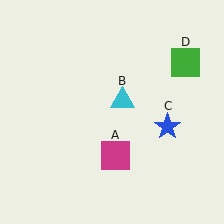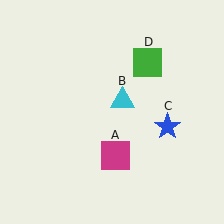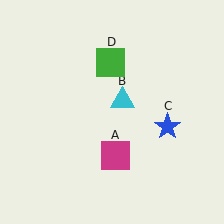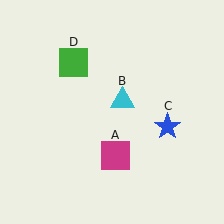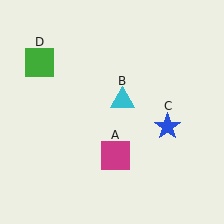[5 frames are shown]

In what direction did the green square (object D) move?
The green square (object D) moved left.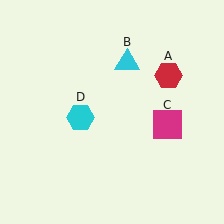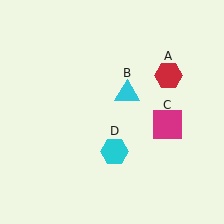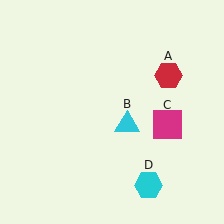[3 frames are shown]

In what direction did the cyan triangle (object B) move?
The cyan triangle (object B) moved down.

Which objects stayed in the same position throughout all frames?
Red hexagon (object A) and magenta square (object C) remained stationary.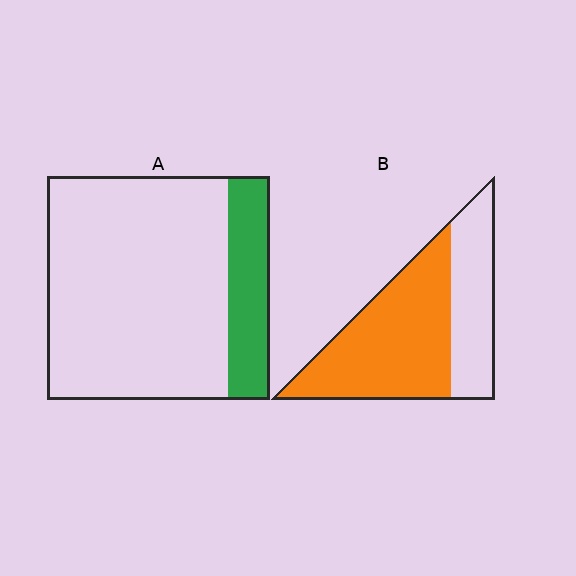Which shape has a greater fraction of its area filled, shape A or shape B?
Shape B.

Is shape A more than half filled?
No.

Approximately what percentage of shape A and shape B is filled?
A is approximately 20% and B is approximately 65%.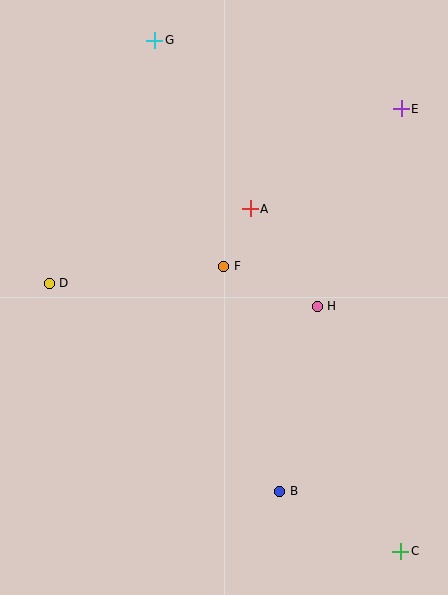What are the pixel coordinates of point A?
Point A is at (250, 209).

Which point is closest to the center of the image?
Point F at (224, 266) is closest to the center.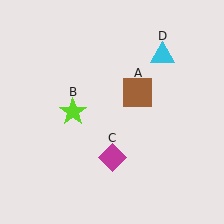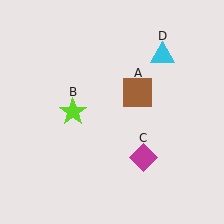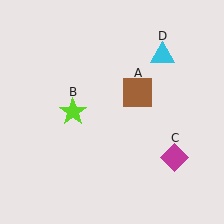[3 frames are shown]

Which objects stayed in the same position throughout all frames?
Brown square (object A) and lime star (object B) and cyan triangle (object D) remained stationary.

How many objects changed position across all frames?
1 object changed position: magenta diamond (object C).